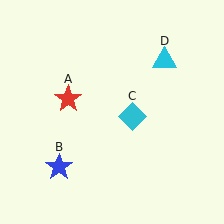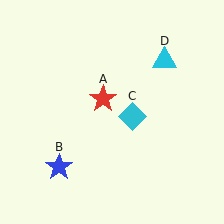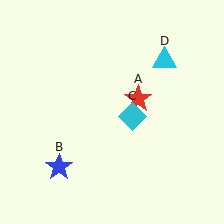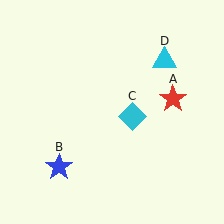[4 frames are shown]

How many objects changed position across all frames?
1 object changed position: red star (object A).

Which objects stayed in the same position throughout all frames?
Blue star (object B) and cyan diamond (object C) and cyan triangle (object D) remained stationary.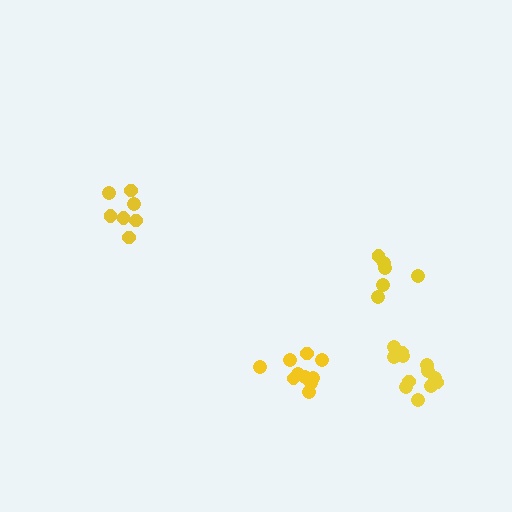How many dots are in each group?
Group 1: 11 dots, Group 2: 7 dots, Group 3: 12 dots, Group 4: 6 dots (36 total).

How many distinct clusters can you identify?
There are 4 distinct clusters.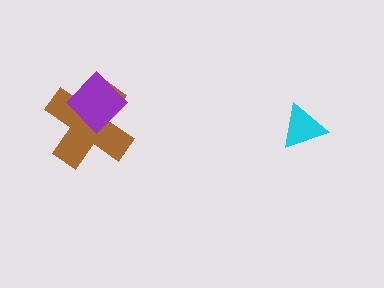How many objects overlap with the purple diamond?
1 object overlaps with the purple diamond.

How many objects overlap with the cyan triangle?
0 objects overlap with the cyan triangle.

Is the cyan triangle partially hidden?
No, no other shape covers it.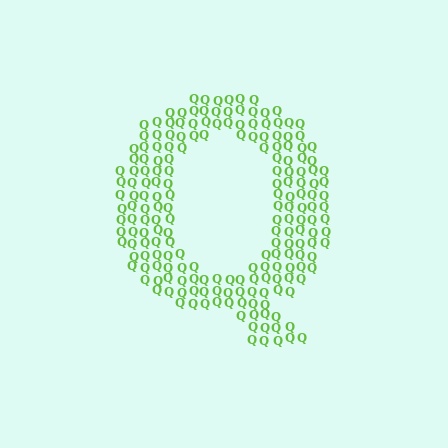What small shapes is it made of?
It is made of small letter Q's.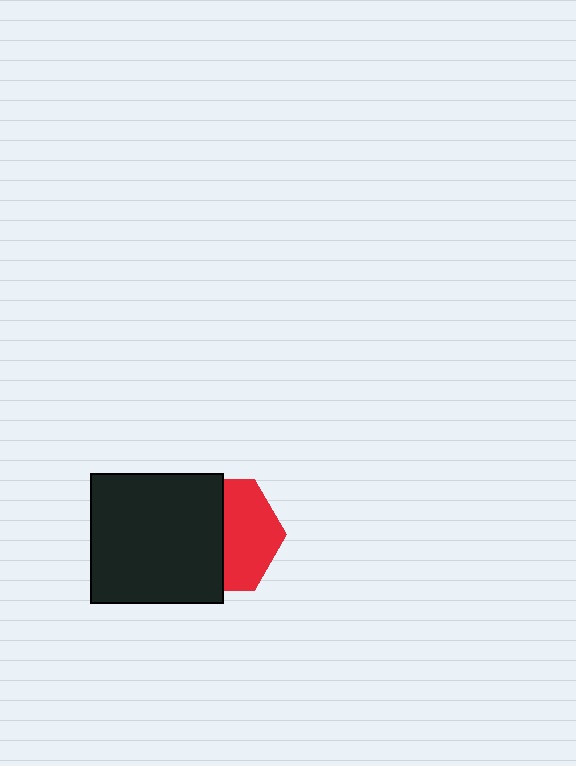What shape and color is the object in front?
The object in front is a black rectangle.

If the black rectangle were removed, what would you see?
You would see the complete red hexagon.